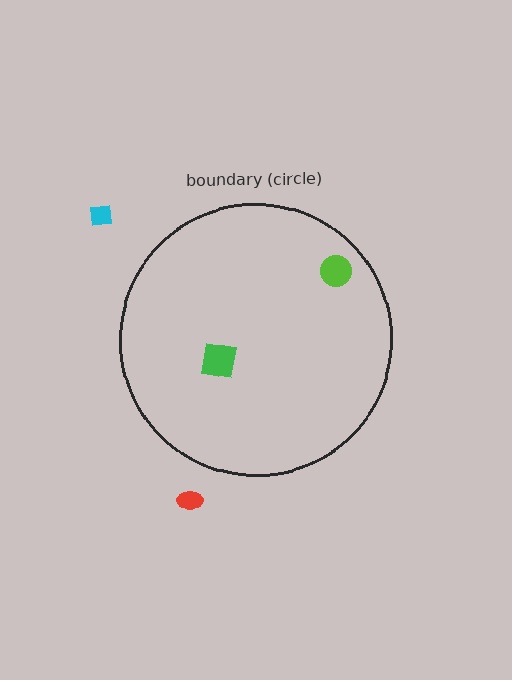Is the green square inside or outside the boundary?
Inside.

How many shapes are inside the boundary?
2 inside, 2 outside.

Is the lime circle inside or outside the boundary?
Inside.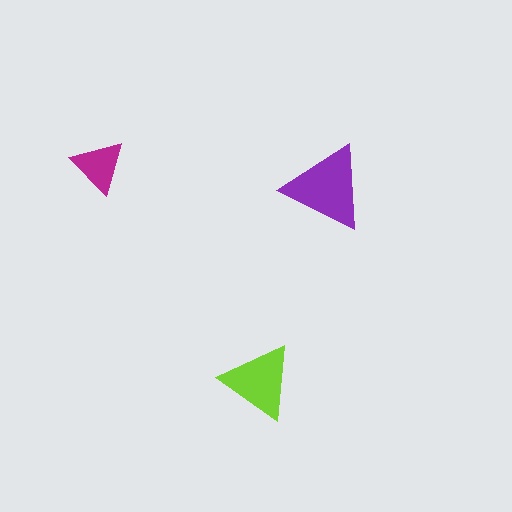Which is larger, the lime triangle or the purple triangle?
The purple one.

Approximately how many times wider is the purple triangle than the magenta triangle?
About 1.5 times wider.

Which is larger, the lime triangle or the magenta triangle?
The lime one.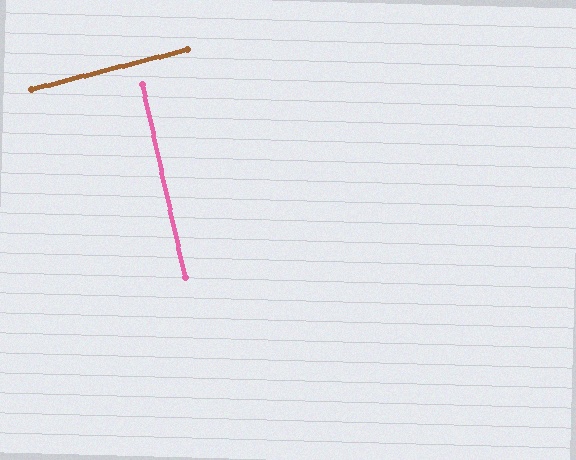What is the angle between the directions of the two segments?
Approximately 88 degrees.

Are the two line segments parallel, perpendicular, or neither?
Perpendicular — they meet at approximately 88°.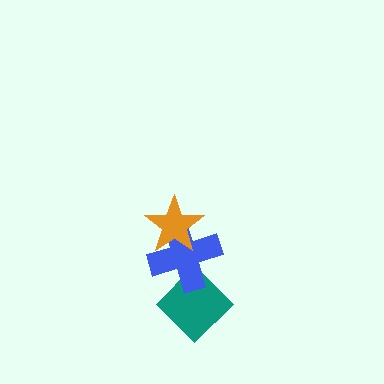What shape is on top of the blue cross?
The orange star is on top of the blue cross.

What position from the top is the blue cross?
The blue cross is 2nd from the top.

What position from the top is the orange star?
The orange star is 1st from the top.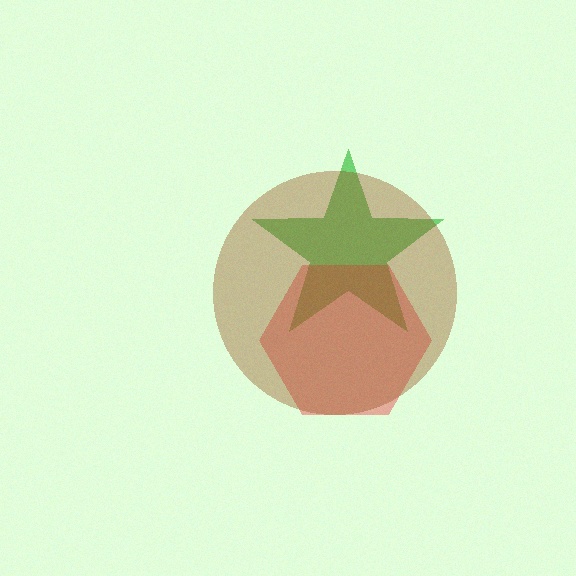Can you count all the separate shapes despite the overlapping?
Yes, there are 3 separate shapes.